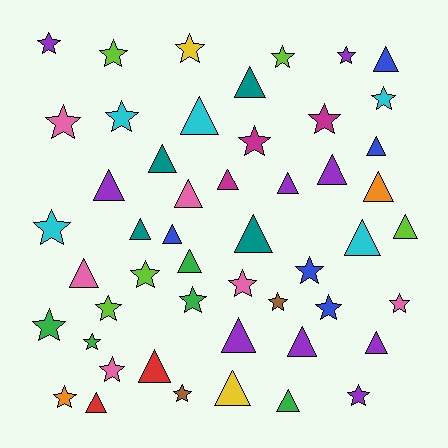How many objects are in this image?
There are 50 objects.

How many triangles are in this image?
There are 25 triangles.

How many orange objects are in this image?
There are 2 orange objects.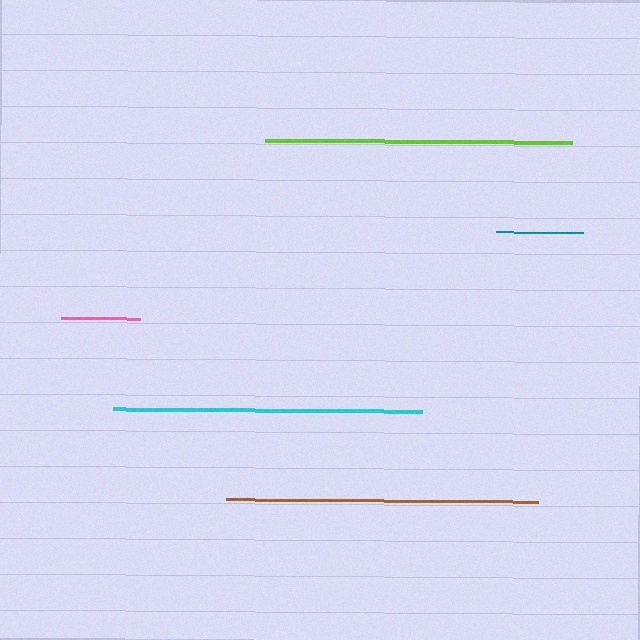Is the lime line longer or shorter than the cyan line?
The cyan line is longer than the lime line.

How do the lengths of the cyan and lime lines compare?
The cyan and lime lines are approximately the same length.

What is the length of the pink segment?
The pink segment is approximately 79 pixels long.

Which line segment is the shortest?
The pink line is the shortest at approximately 79 pixels.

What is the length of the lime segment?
The lime segment is approximately 307 pixels long.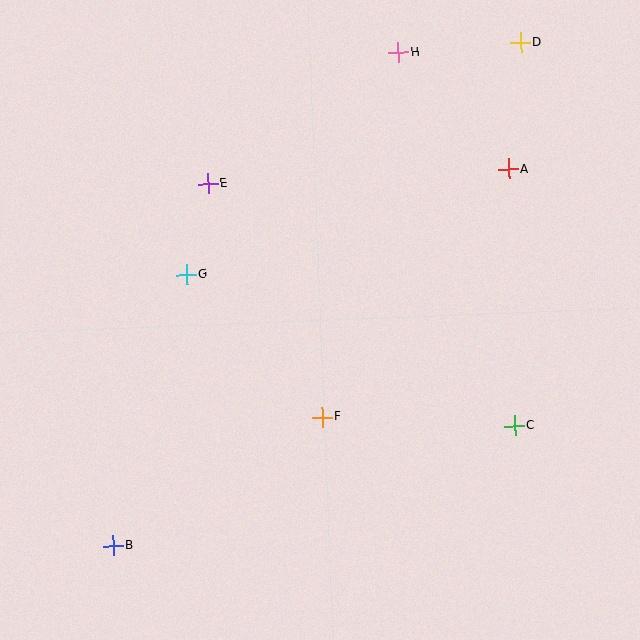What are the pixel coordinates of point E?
Point E is at (208, 184).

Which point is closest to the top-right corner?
Point D is closest to the top-right corner.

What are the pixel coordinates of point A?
Point A is at (508, 169).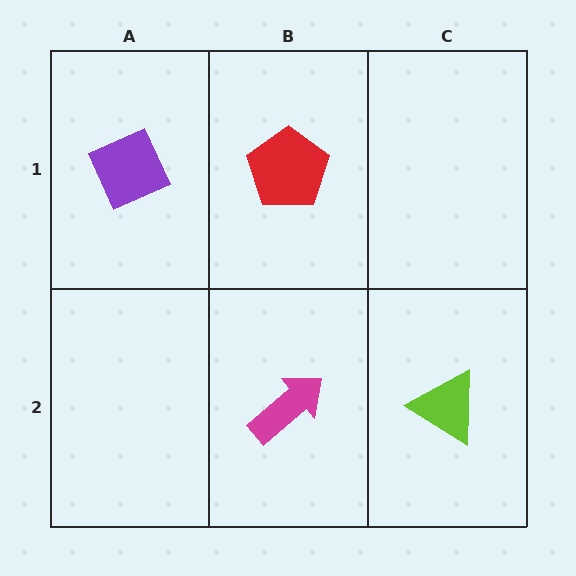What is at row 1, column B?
A red pentagon.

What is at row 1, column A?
A purple diamond.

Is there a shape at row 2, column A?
No, that cell is empty.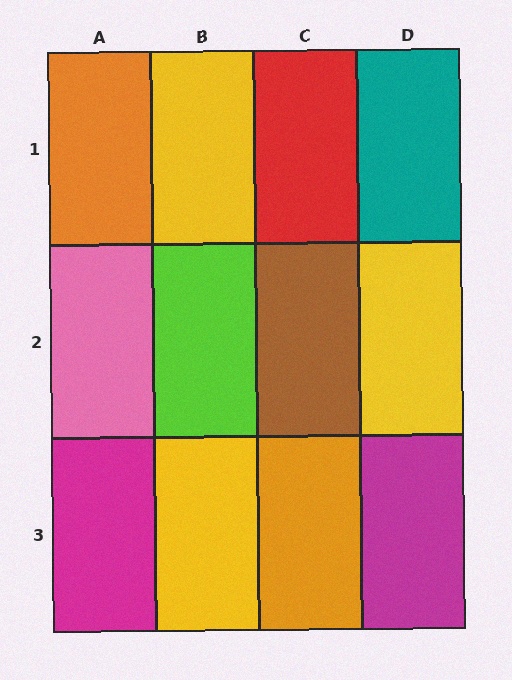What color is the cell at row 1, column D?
Teal.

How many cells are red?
1 cell is red.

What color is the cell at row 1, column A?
Orange.